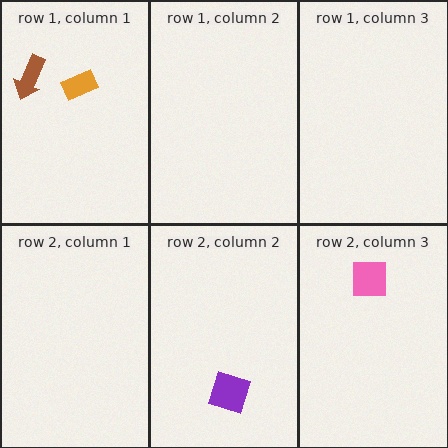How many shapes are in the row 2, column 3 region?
1.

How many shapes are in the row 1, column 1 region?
2.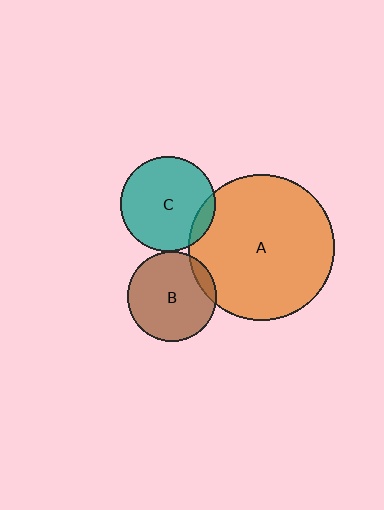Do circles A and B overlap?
Yes.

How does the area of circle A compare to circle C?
Approximately 2.4 times.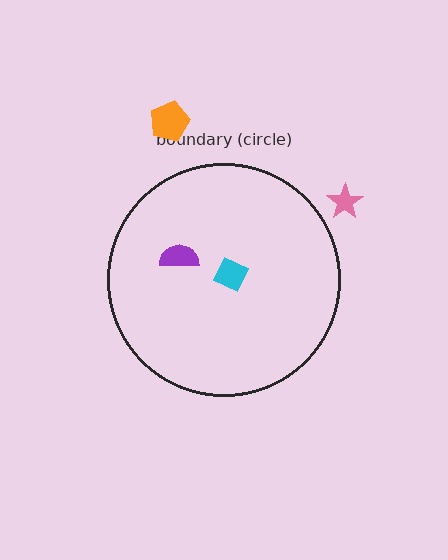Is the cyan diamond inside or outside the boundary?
Inside.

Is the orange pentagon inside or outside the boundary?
Outside.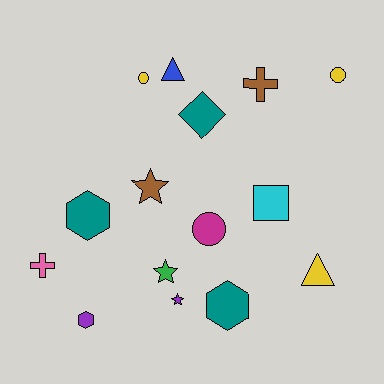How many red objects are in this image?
There are no red objects.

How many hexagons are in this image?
There are 3 hexagons.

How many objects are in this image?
There are 15 objects.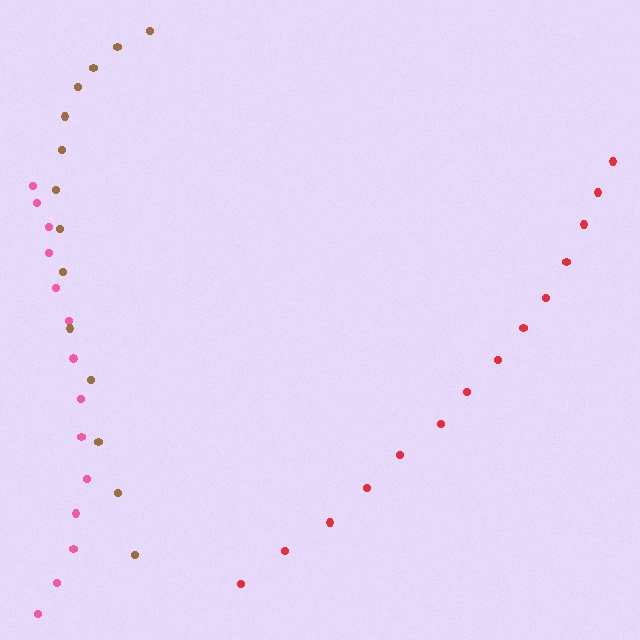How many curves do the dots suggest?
There are 3 distinct paths.